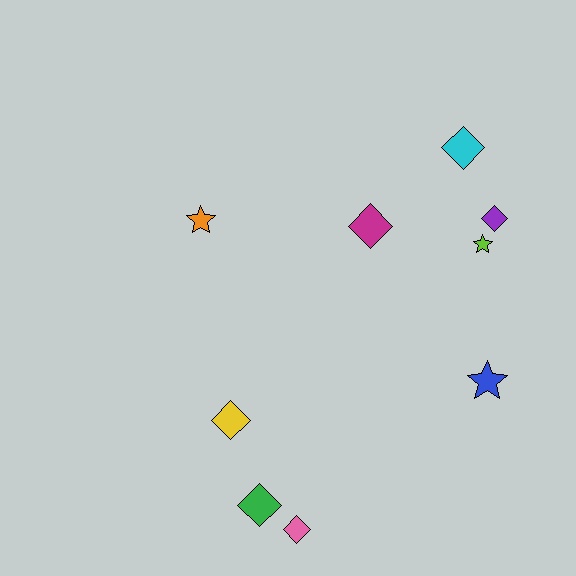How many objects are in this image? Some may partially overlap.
There are 9 objects.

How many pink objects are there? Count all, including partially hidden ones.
There is 1 pink object.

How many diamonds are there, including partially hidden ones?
There are 6 diamonds.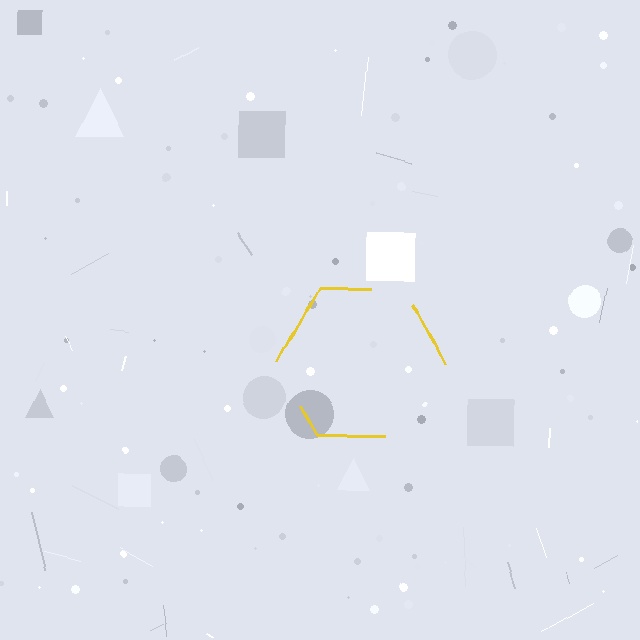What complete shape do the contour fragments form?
The contour fragments form a hexagon.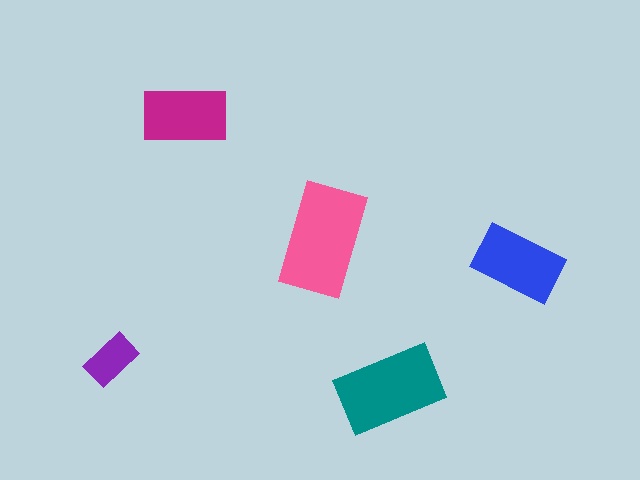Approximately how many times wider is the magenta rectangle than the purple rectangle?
About 1.5 times wider.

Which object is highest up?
The magenta rectangle is topmost.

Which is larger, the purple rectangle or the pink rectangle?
The pink one.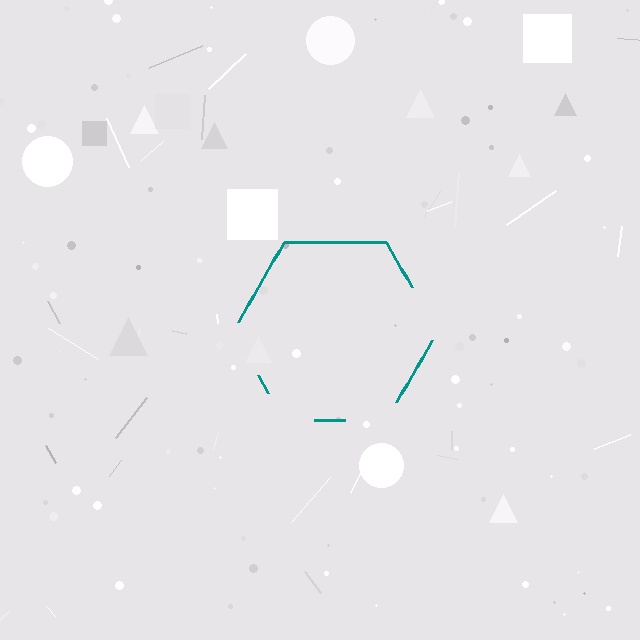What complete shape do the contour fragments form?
The contour fragments form a hexagon.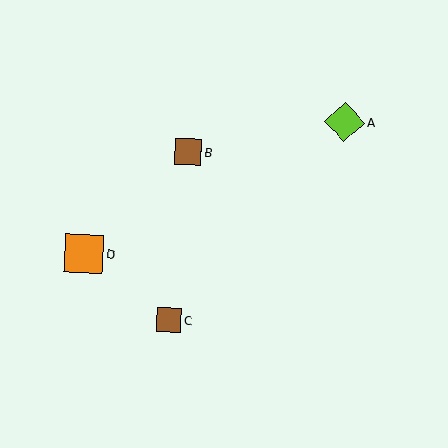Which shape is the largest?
The lime diamond (labeled A) is the largest.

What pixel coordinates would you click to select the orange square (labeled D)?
Click at (84, 254) to select the orange square D.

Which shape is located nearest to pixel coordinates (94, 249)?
The orange square (labeled D) at (84, 254) is nearest to that location.